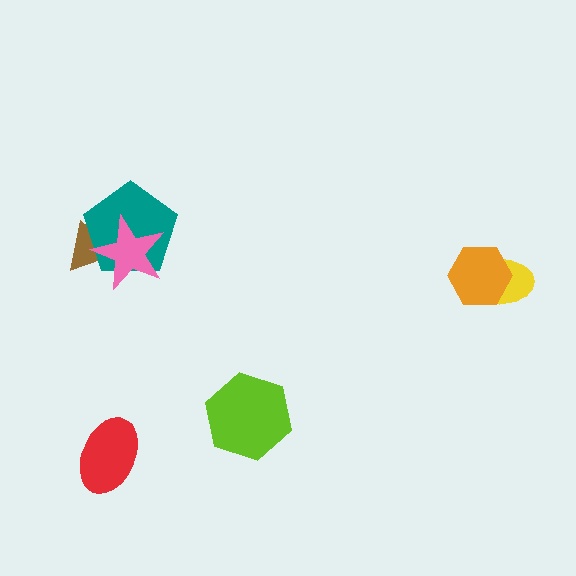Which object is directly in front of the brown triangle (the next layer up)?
The teal pentagon is directly in front of the brown triangle.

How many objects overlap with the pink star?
2 objects overlap with the pink star.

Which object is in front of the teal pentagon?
The pink star is in front of the teal pentagon.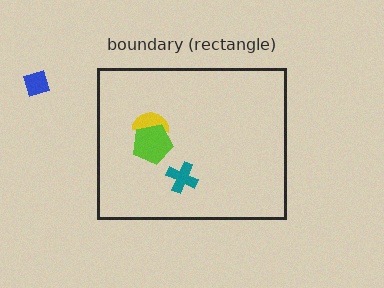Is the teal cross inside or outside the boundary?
Inside.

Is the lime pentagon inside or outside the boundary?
Inside.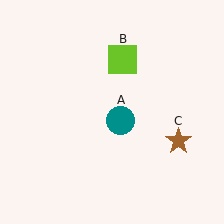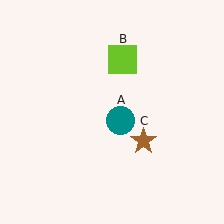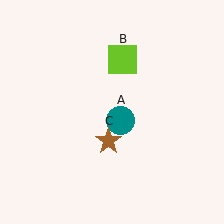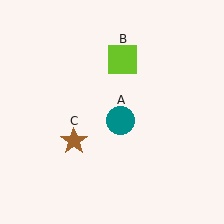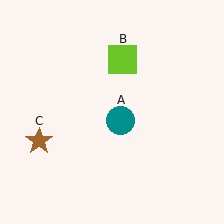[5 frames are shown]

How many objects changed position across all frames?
1 object changed position: brown star (object C).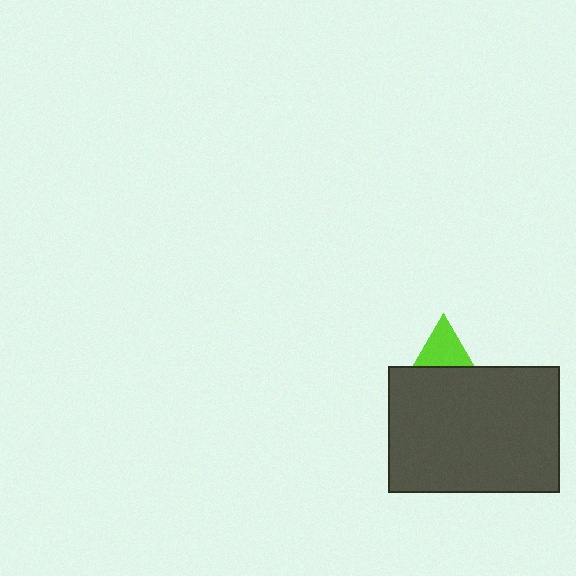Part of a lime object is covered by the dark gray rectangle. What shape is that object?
It is a triangle.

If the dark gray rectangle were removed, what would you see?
You would see the complete lime triangle.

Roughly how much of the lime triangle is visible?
A small part of it is visible (roughly 31%).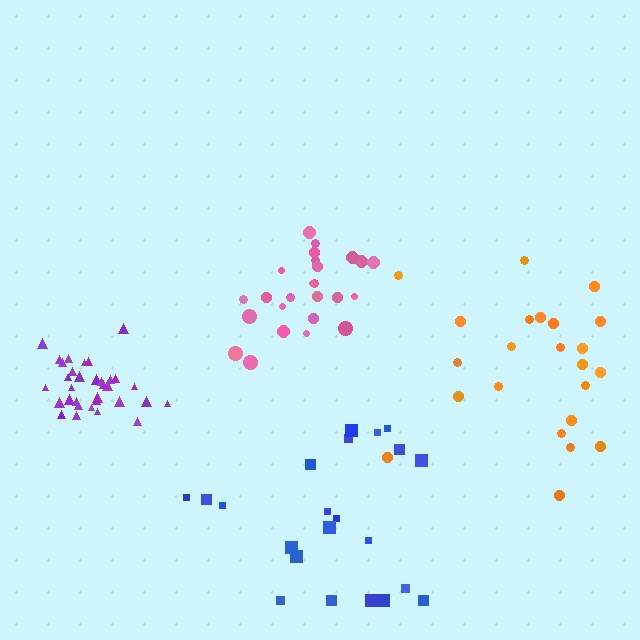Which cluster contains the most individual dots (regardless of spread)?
Purple (35).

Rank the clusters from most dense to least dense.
purple, pink, blue, orange.